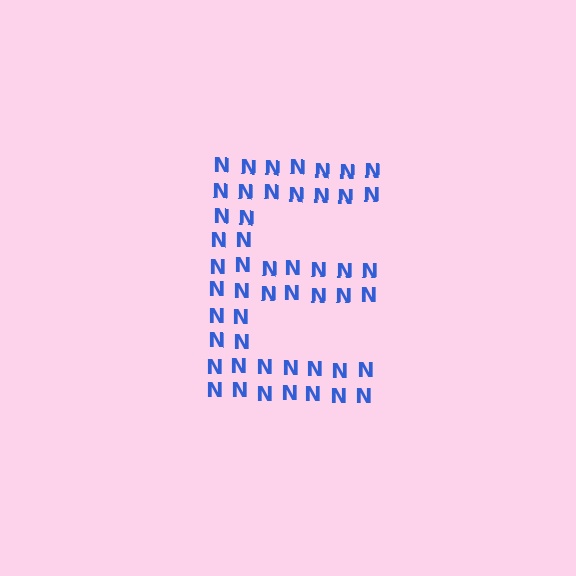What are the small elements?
The small elements are letter N's.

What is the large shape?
The large shape is the letter E.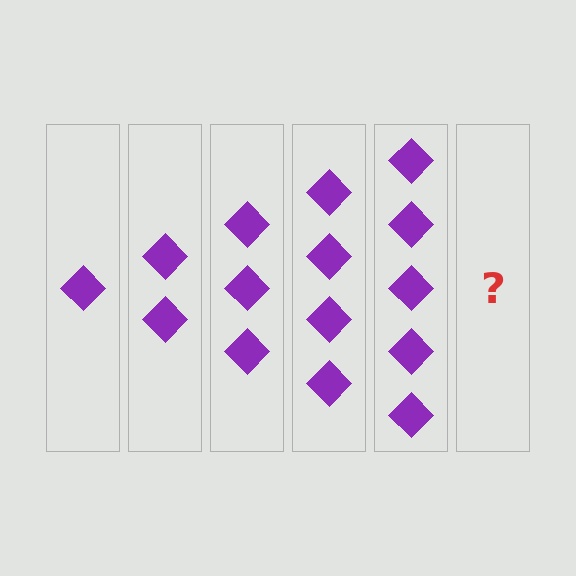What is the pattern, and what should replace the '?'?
The pattern is that each step adds one more diamond. The '?' should be 6 diamonds.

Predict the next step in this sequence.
The next step is 6 diamonds.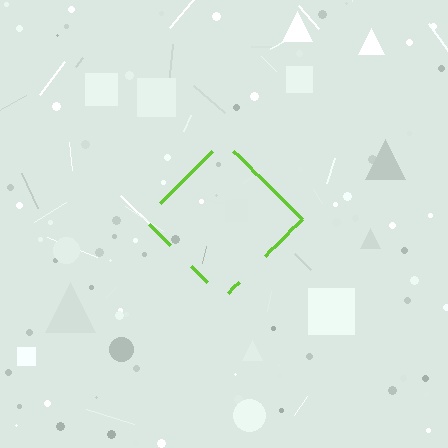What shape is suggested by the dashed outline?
The dashed outline suggests a diamond.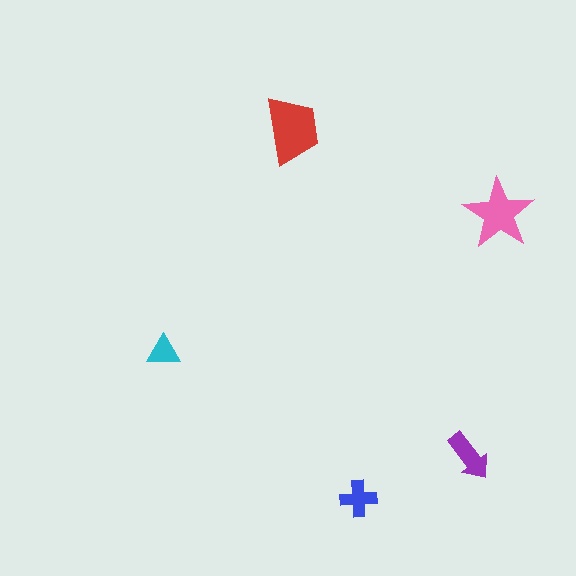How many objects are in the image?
There are 5 objects in the image.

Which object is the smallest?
The cyan triangle.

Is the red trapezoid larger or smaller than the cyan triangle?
Larger.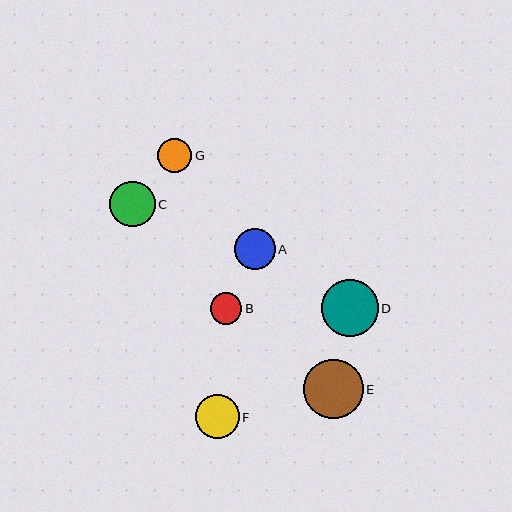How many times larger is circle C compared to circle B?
Circle C is approximately 1.4 times the size of circle B.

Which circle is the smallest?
Circle B is the smallest with a size of approximately 32 pixels.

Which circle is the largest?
Circle E is the largest with a size of approximately 59 pixels.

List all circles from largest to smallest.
From largest to smallest: E, D, C, F, A, G, B.